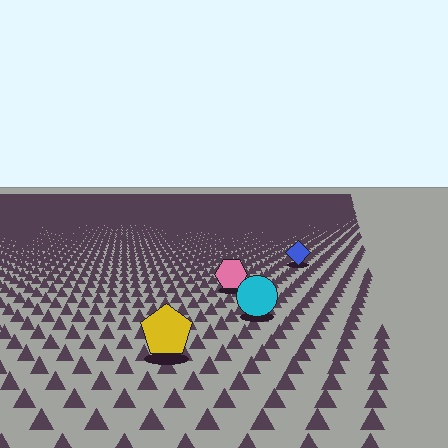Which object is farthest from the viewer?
The blue diamond is farthest from the viewer. It appears smaller and the ground texture around it is denser.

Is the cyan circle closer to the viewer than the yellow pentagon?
No. The yellow pentagon is closer — you can tell from the texture gradient: the ground texture is coarser near it.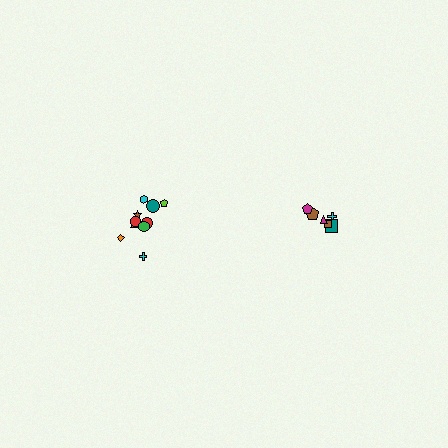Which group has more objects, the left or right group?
The left group.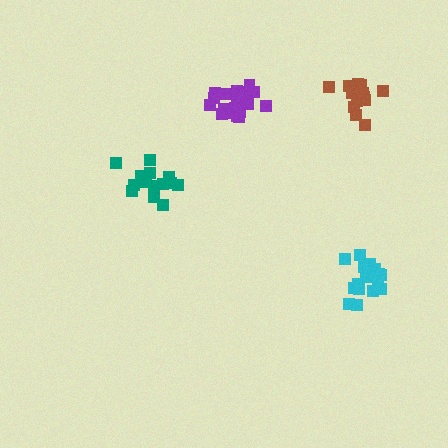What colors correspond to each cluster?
The clusters are colored: brown, cyan, purple, teal.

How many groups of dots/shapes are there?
There are 4 groups.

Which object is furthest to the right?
The cyan cluster is rightmost.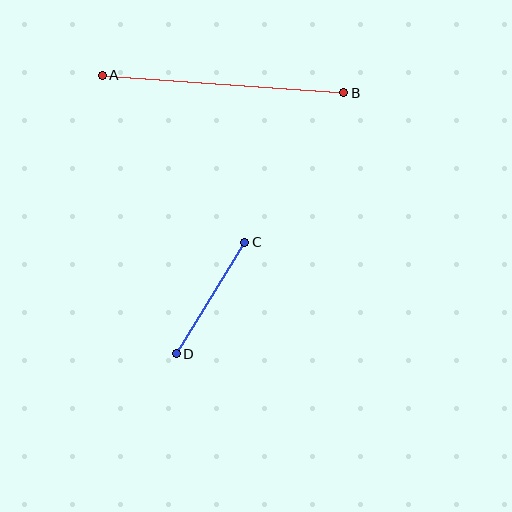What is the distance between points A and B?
The distance is approximately 242 pixels.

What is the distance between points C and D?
The distance is approximately 131 pixels.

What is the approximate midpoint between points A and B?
The midpoint is at approximately (223, 84) pixels.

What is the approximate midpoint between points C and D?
The midpoint is at approximately (210, 298) pixels.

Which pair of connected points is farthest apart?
Points A and B are farthest apart.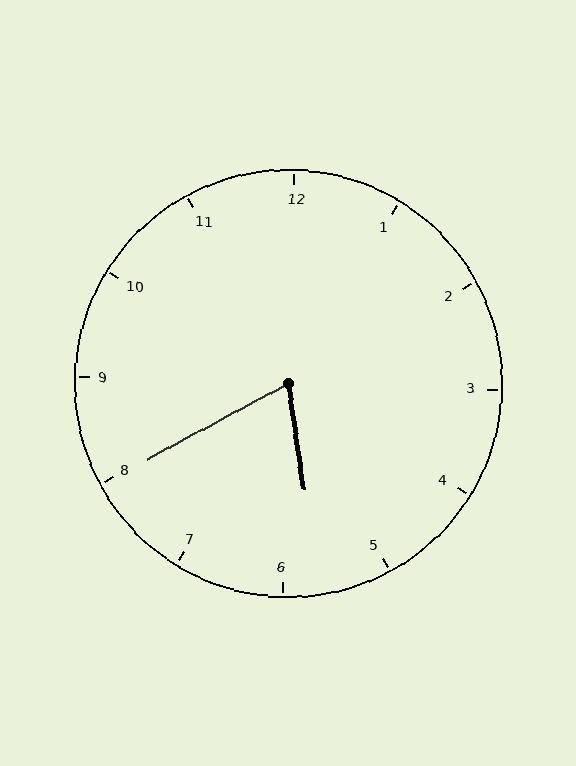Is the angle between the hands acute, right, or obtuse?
It is acute.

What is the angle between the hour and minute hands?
Approximately 70 degrees.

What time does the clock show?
5:40.